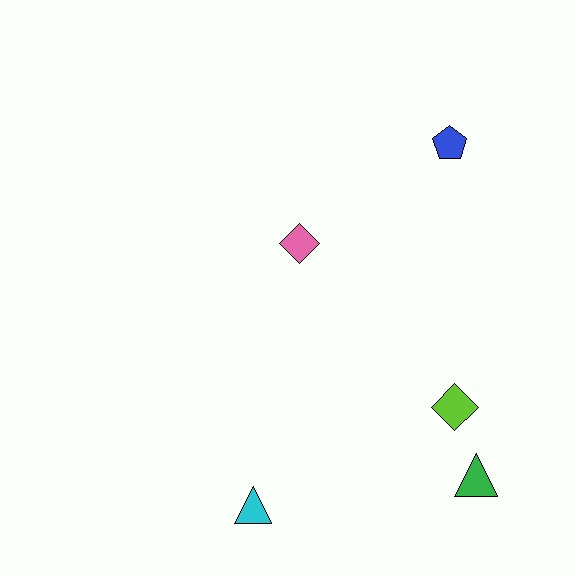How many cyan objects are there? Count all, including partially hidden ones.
There is 1 cyan object.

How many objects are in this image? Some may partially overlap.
There are 5 objects.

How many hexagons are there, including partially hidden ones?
There are no hexagons.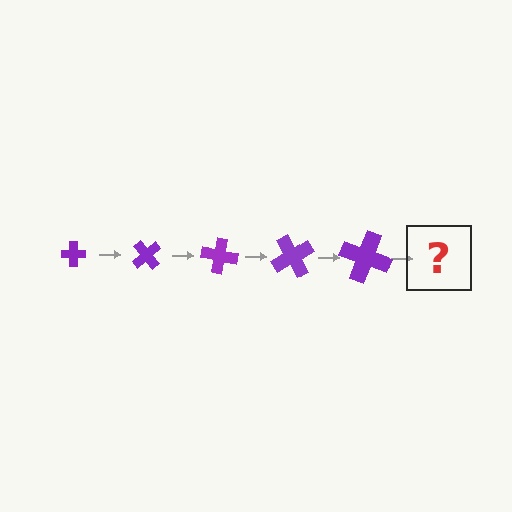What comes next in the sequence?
The next element should be a cross, larger than the previous one and rotated 250 degrees from the start.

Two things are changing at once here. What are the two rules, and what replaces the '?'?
The two rules are that the cross grows larger each step and it rotates 50 degrees each step. The '?' should be a cross, larger than the previous one and rotated 250 degrees from the start.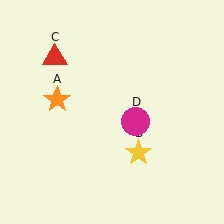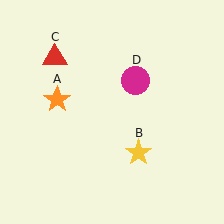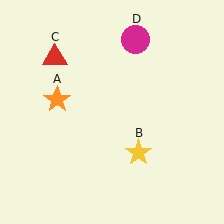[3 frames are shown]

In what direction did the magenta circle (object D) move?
The magenta circle (object D) moved up.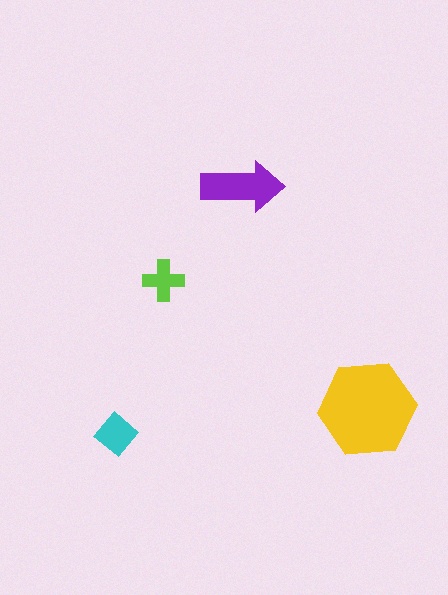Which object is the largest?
The yellow hexagon.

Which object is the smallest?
The lime cross.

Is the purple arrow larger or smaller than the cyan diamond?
Larger.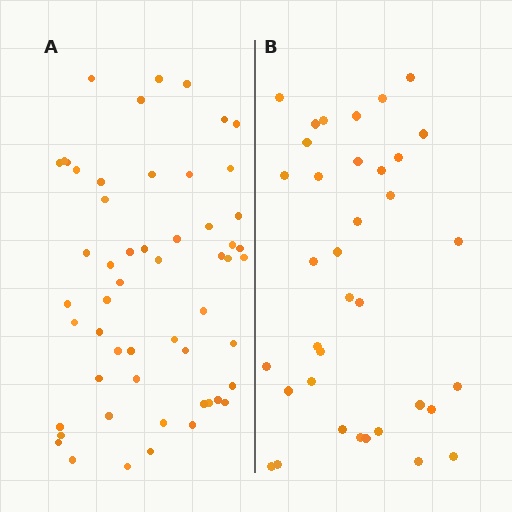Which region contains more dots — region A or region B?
Region A (the left region) has more dots.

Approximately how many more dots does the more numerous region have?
Region A has approximately 20 more dots than region B.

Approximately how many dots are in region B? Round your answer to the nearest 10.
About 40 dots. (The exact count is 36, which rounds to 40.)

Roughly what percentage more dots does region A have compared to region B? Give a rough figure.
About 55% more.